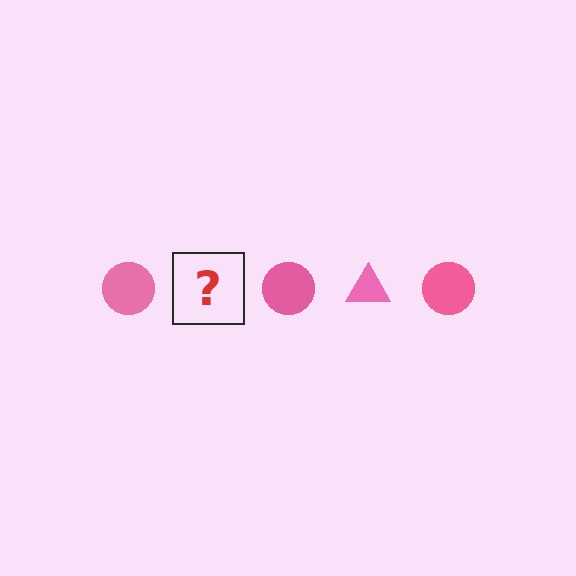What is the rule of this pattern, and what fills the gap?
The rule is that the pattern cycles through circle, triangle shapes in pink. The gap should be filled with a pink triangle.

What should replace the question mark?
The question mark should be replaced with a pink triangle.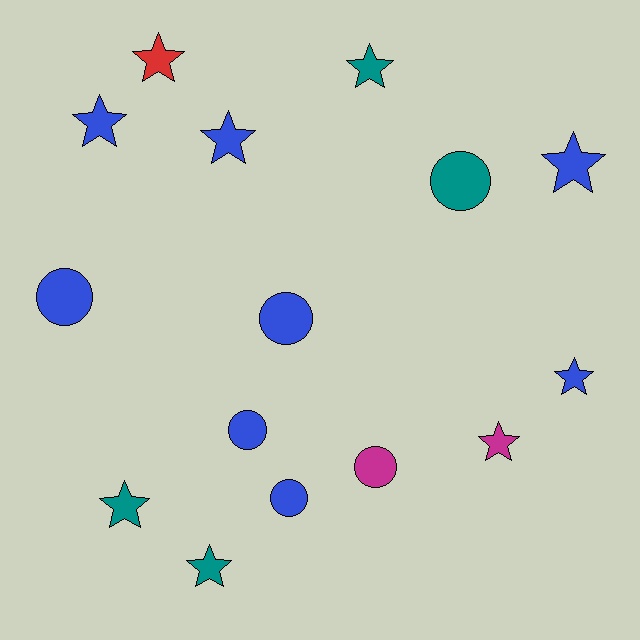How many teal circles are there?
There is 1 teal circle.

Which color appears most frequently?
Blue, with 8 objects.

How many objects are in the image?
There are 15 objects.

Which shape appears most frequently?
Star, with 9 objects.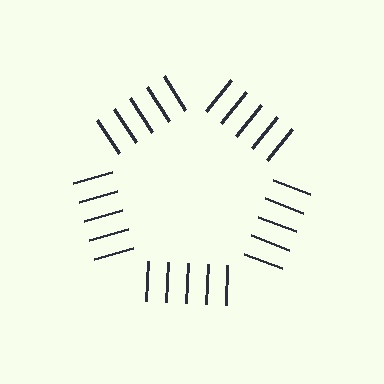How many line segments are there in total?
25 — 5 along each of the 5 edges.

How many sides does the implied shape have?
5 sides — the line-ends trace a pentagon.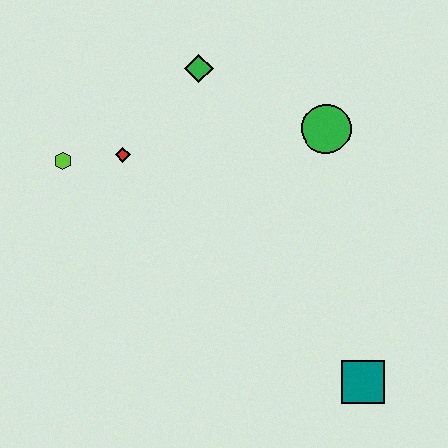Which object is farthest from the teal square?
The lime hexagon is farthest from the teal square.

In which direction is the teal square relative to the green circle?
The teal square is below the green circle.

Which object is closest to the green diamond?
The red diamond is closest to the green diamond.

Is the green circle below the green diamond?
Yes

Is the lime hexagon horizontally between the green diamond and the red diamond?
No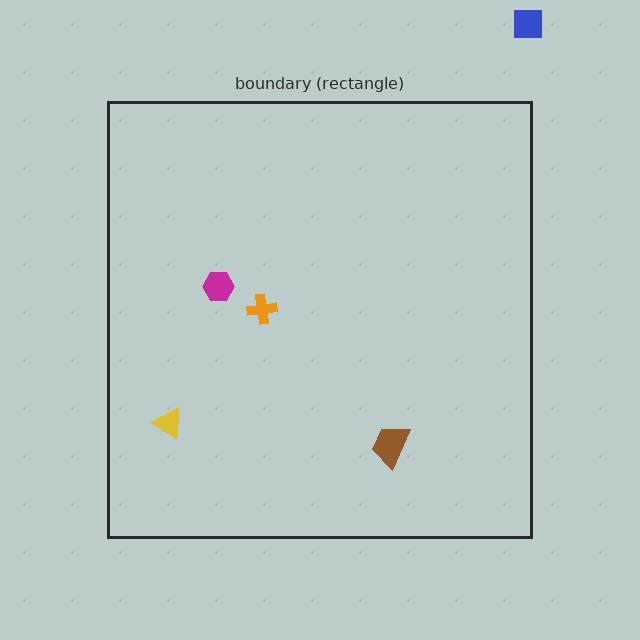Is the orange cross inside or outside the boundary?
Inside.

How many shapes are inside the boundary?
4 inside, 1 outside.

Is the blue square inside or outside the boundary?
Outside.